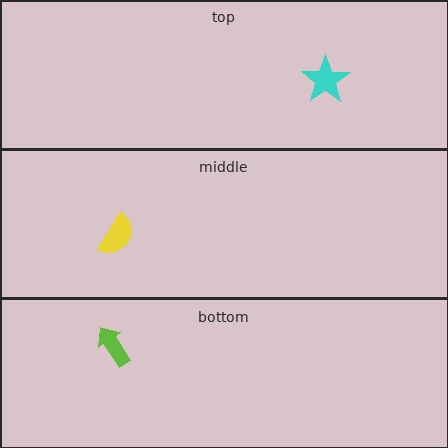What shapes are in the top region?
The cyan star.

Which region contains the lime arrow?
The bottom region.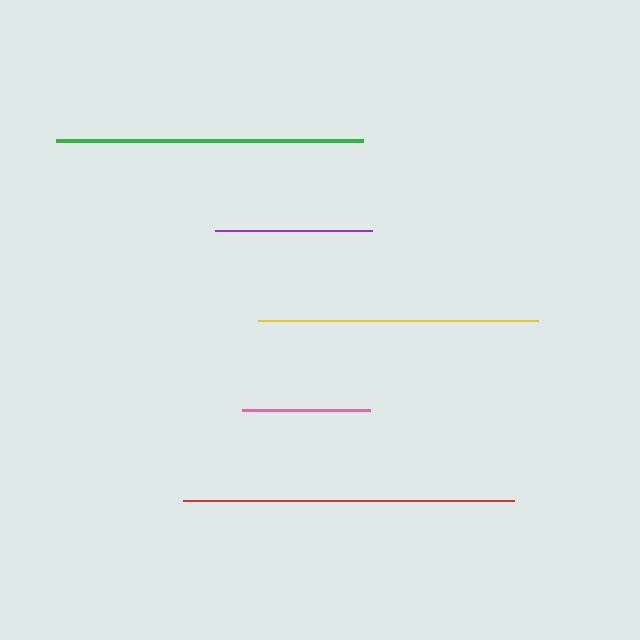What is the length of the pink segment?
The pink segment is approximately 127 pixels long.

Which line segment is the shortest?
The pink line is the shortest at approximately 127 pixels.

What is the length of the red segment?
The red segment is approximately 331 pixels long.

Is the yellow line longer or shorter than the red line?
The red line is longer than the yellow line.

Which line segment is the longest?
The red line is the longest at approximately 331 pixels.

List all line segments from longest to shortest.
From longest to shortest: red, green, yellow, purple, pink.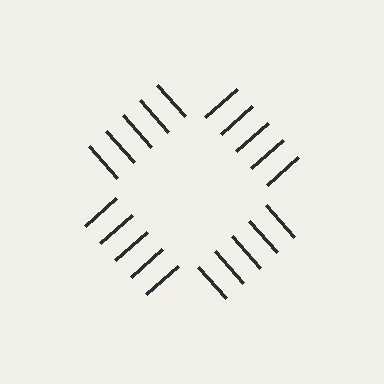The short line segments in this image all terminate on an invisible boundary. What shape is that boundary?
An illusory square — the line segments terminate on its edges but no continuous stroke is drawn.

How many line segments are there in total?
20 — 5 along each of the 4 edges.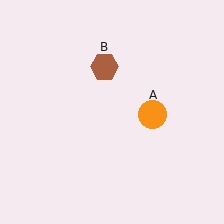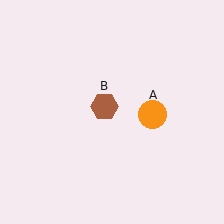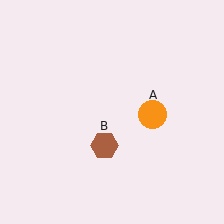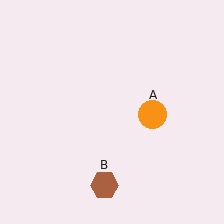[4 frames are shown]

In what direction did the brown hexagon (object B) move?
The brown hexagon (object B) moved down.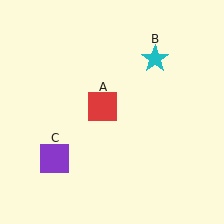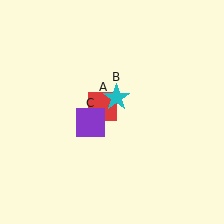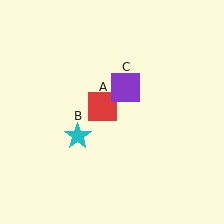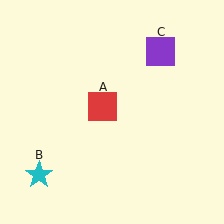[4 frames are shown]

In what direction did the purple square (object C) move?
The purple square (object C) moved up and to the right.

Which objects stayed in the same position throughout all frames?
Red square (object A) remained stationary.